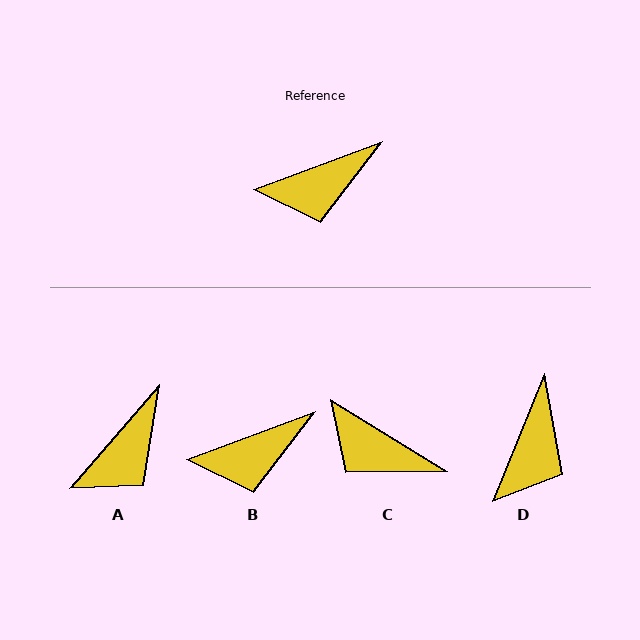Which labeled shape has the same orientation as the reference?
B.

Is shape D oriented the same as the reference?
No, it is off by about 47 degrees.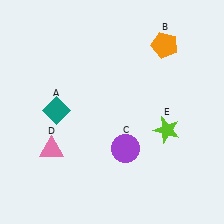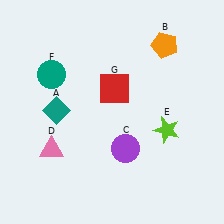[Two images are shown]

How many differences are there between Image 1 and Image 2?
There are 2 differences between the two images.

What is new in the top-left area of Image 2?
A teal circle (F) was added in the top-left area of Image 2.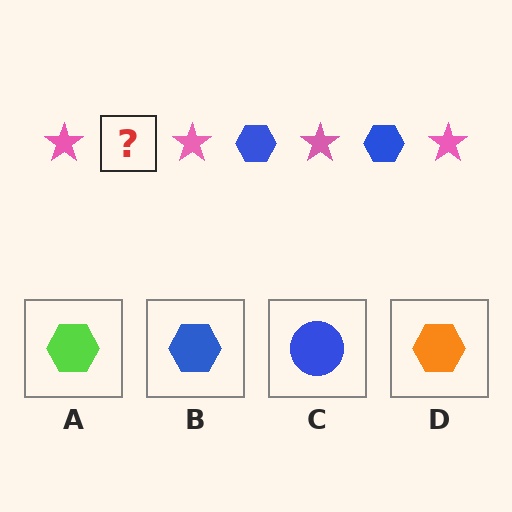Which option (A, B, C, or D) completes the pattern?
B.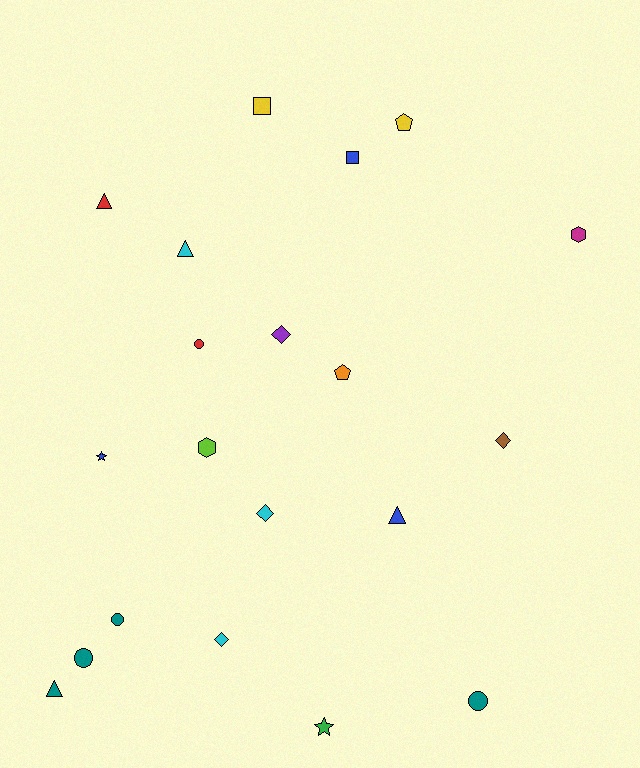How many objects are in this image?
There are 20 objects.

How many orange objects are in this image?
There is 1 orange object.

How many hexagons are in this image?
There are 2 hexagons.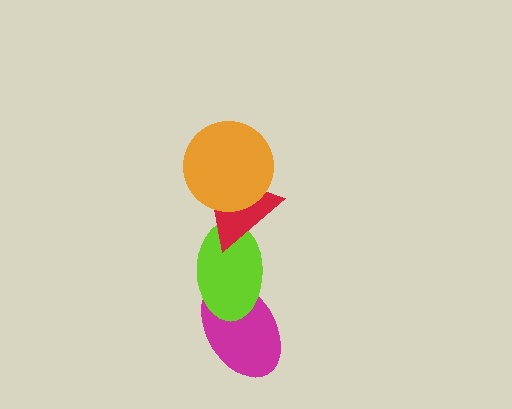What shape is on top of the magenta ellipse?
The lime ellipse is on top of the magenta ellipse.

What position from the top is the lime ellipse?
The lime ellipse is 3rd from the top.